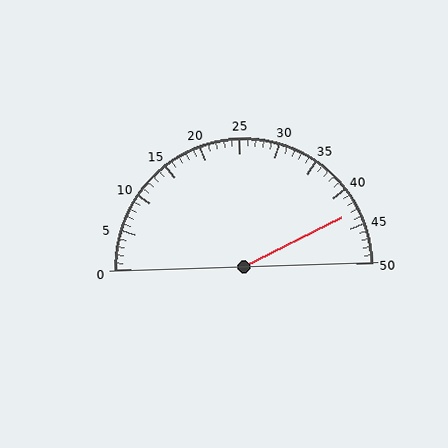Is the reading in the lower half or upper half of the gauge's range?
The reading is in the upper half of the range (0 to 50).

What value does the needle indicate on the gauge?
The needle indicates approximately 43.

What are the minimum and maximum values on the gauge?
The gauge ranges from 0 to 50.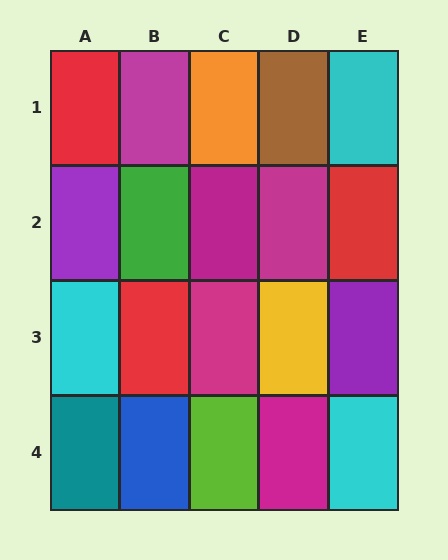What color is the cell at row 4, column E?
Cyan.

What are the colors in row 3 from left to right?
Cyan, red, magenta, yellow, purple.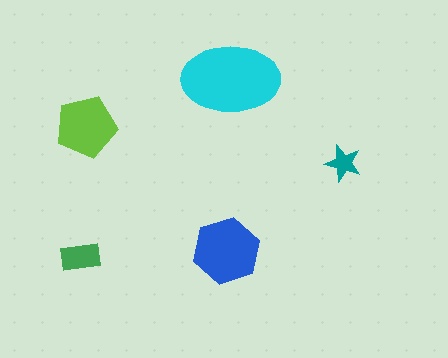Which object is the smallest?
The teal star.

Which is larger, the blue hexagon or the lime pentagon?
The blue hexagon.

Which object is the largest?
The cyan ellipse.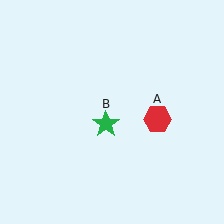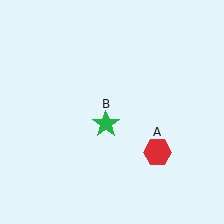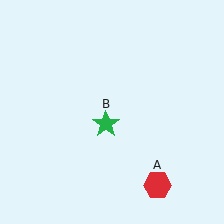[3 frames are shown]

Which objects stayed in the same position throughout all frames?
Green star (object B) remained stationary.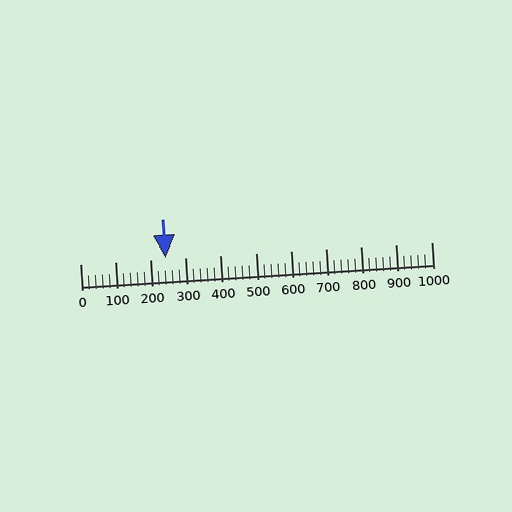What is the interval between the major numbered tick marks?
The major tick marks are spaced 100 units apart.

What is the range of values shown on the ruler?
The ruler shows values from 0 to 1000.